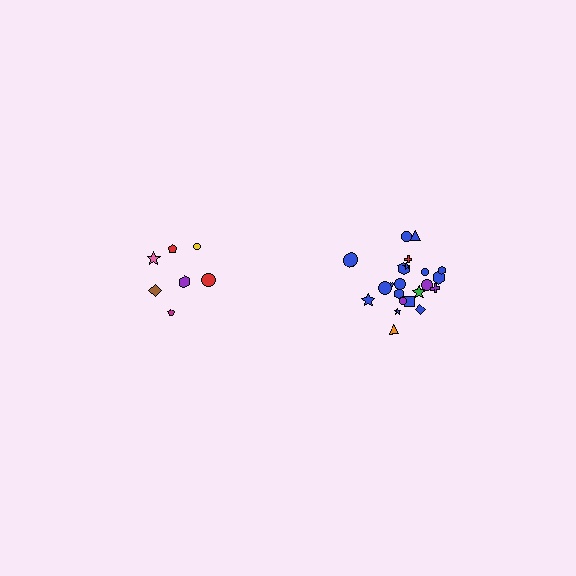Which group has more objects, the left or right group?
The right group.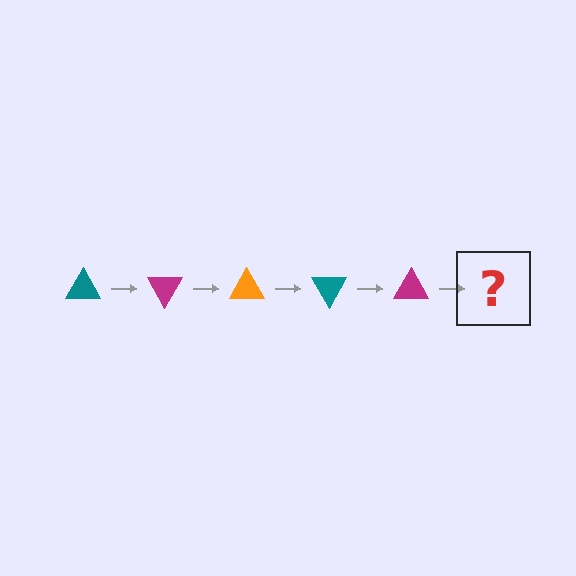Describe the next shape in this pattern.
It should be an orange triangle, rotated 300 degrees from the start.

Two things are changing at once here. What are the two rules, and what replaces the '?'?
The two rules are that it rotates 60 degrees each step and the color cycles through teal, magenta, and orange. The '?' should be an orange triangle, rotated 300 degrees from the start.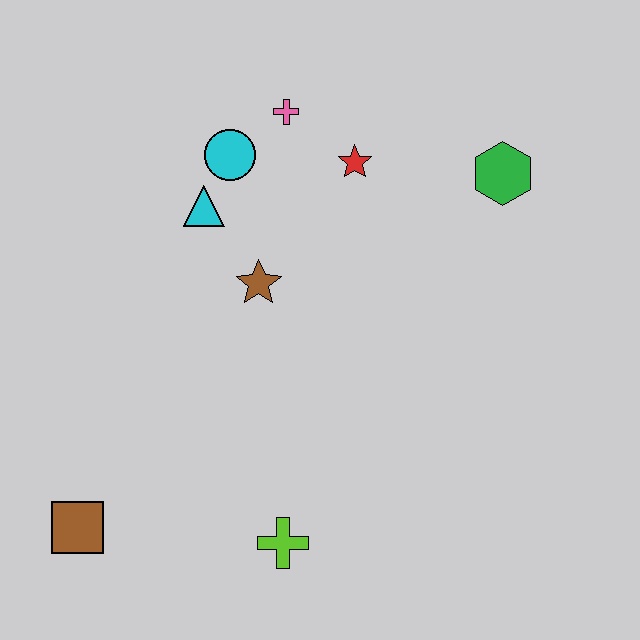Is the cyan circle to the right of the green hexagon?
No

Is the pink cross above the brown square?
Yes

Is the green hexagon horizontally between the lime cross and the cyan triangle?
No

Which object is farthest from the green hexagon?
The brown square is farthest from the green hexagon.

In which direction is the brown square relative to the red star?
The brown square is below the red star.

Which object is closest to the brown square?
The lime cross is closest to the brown square.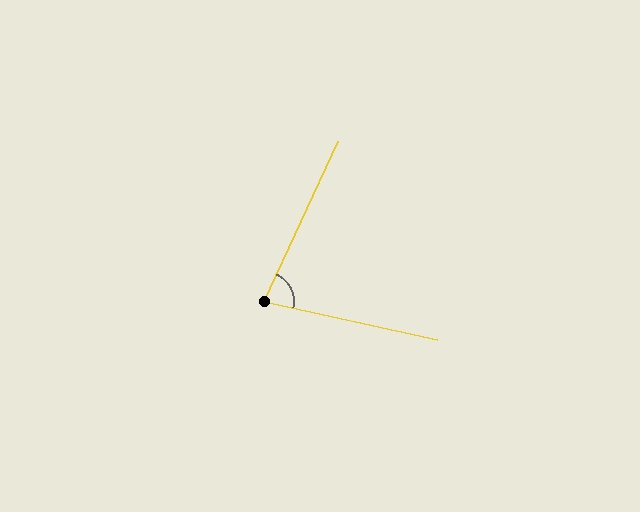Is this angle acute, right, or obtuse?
It is acute.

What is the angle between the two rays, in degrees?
Approximately 78 degrees.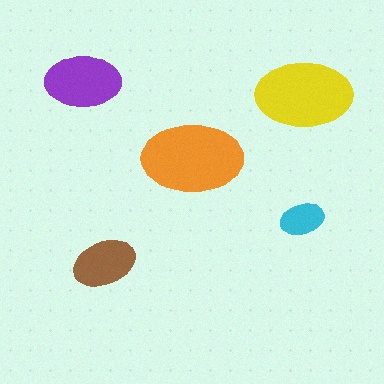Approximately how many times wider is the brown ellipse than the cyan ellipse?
About 1.5 times wider.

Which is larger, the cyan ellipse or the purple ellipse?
The purple one.